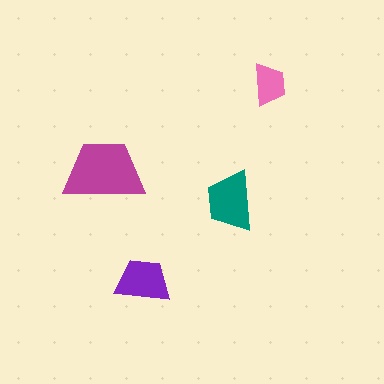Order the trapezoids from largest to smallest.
the magenta one, the teal one, the purple one, the pink one.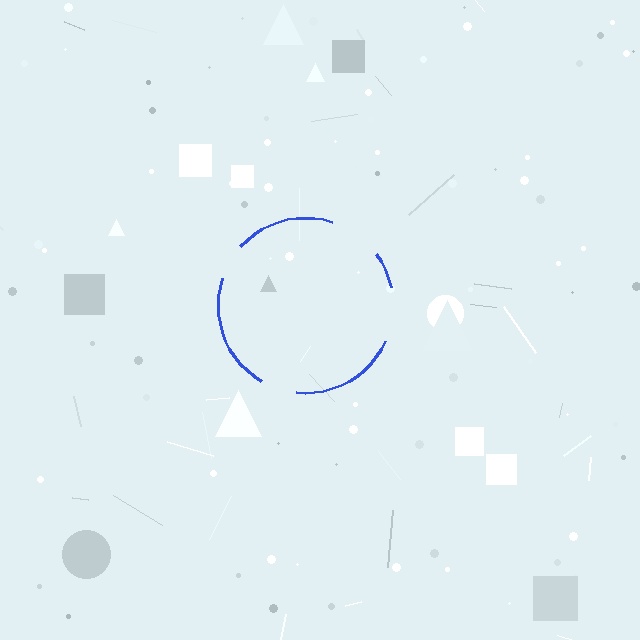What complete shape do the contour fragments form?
The contour fragments form a circle.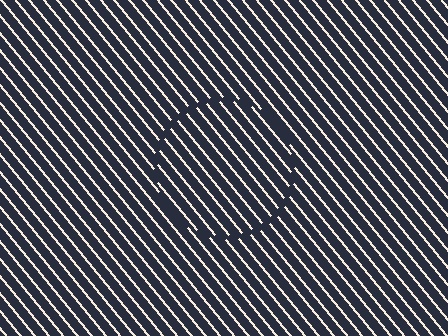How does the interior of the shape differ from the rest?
The interior of the shape contains the same grating, shifted by half a period — the contour is defined by the phase discontinuity where line-ends from the inner and outer gratings abut.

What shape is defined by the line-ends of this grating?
An illusory circle. The interior of the shape contains the same grating, shifted by half a period — the contour is defined by the phase discontinuity where line-ends from the inner and outer gratings abut.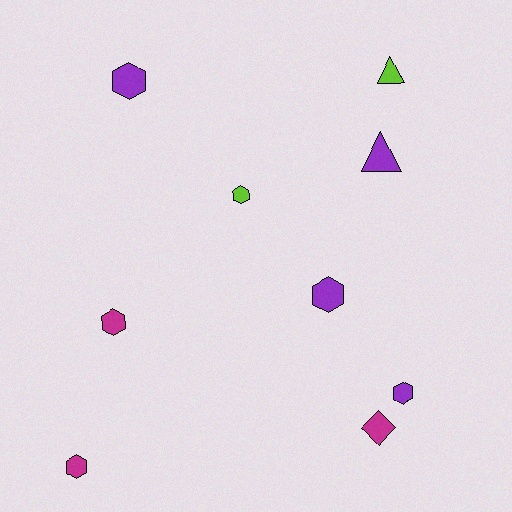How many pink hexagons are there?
There are no pink hexagons.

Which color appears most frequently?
Purple, with 4 objects.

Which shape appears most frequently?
Hexagon, with 6 objects.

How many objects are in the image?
There are 9 objects.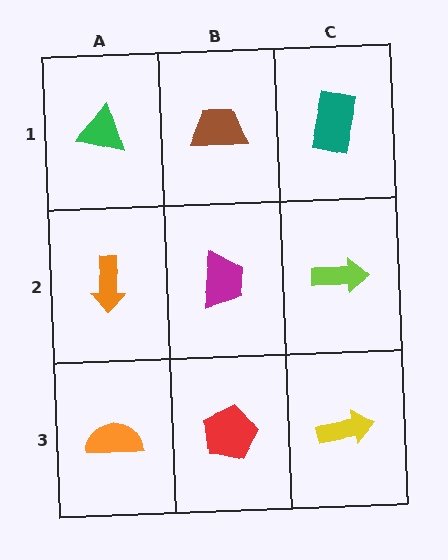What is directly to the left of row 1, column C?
A brown trapezoid.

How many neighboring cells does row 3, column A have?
2.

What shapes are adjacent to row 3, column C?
A lime arrow (row 2, column C), a red pentagon (row 3, column B).